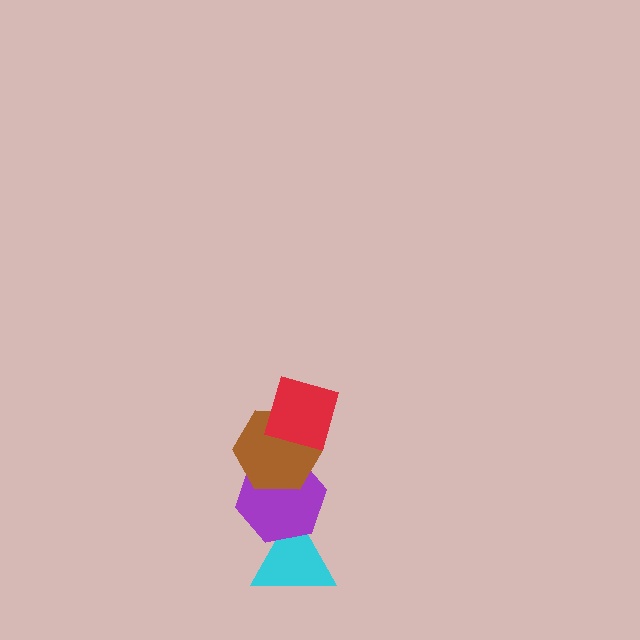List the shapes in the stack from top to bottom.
From top to bottom: the red diamond, the brown hexagon, the purple hexagon, the cyan triangle.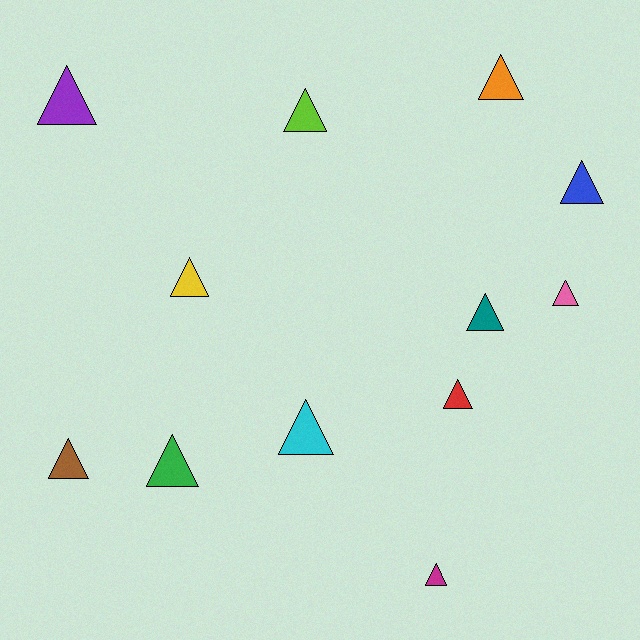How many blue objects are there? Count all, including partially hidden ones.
There is 1 blue object.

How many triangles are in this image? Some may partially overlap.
There are 12 triangles.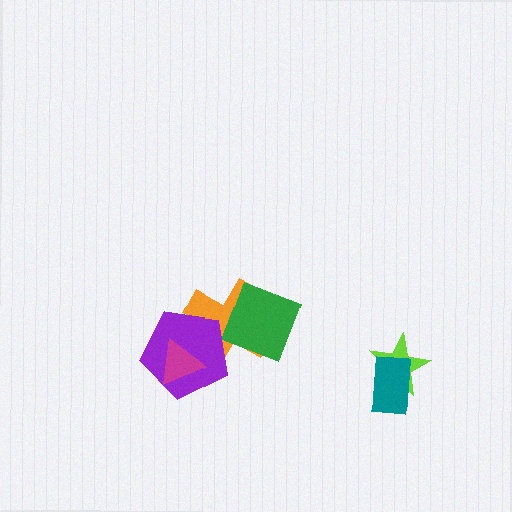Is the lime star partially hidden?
Yes, it is partially covered by another shape.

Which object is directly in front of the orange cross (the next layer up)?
The green square is directly in front of the orange cross.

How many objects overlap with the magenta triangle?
2 objects overlap with the magenta triangle.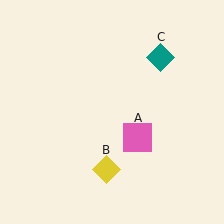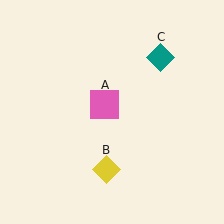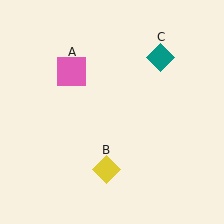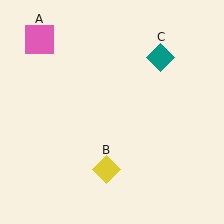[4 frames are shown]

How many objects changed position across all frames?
1 object changed position: pink square (object A).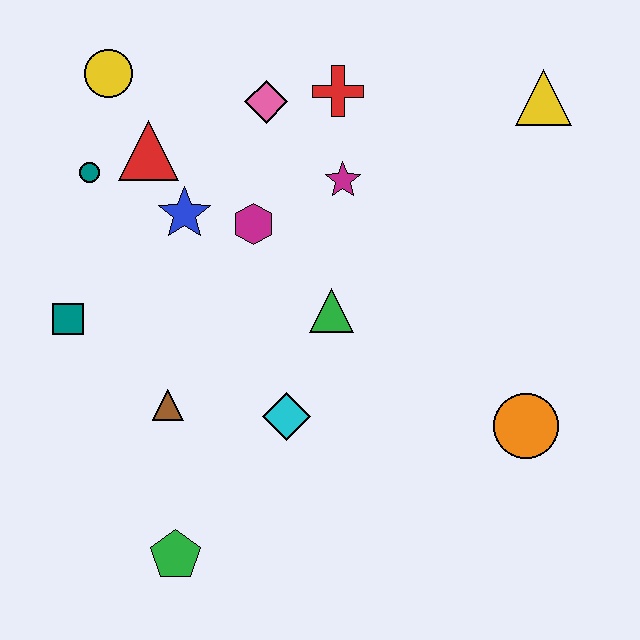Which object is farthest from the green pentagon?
The yellow triangle is farthest from the green pentagon.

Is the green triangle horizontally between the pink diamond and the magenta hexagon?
No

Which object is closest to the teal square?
The brown triangle is closest to the teal square.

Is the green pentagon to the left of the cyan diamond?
Yes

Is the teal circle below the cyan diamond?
No